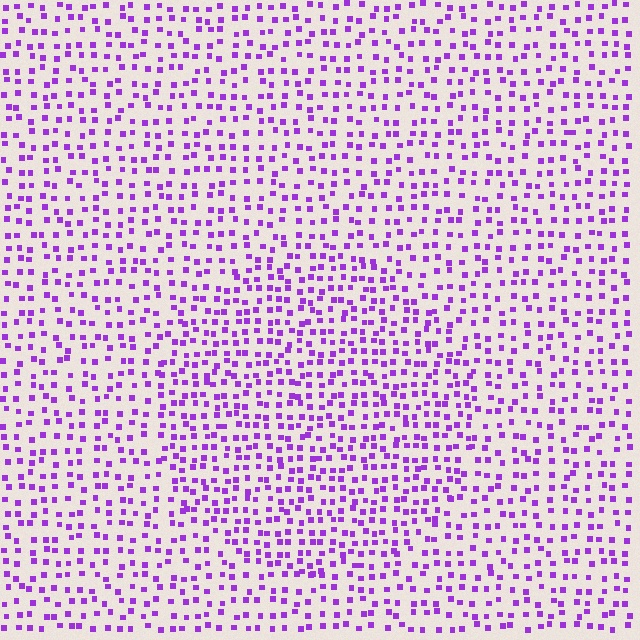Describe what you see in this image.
The image contains small purple elements arranged at two different densities. A circle-shaped region is visible where the elements are more densely packed than the surrounding area.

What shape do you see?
I see a circle.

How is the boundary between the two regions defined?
The boundary is defined by a change in element density (approximately 1.4x ratio). All elements are the same color, size, and shape.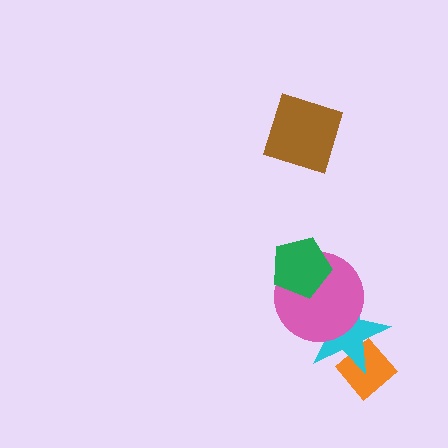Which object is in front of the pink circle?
The green pentagon is in front of the pink circle.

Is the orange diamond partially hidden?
Yes, it is partially covered by another shape.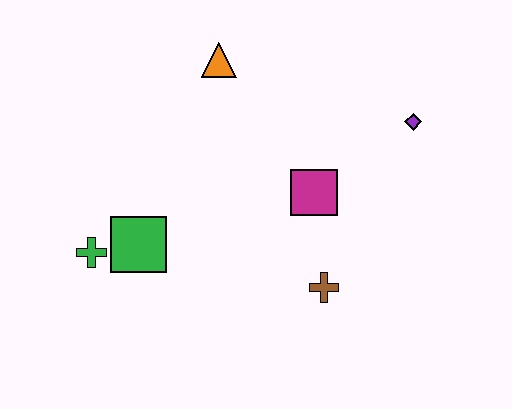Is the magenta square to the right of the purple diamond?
No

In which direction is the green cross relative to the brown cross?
The green cross is to the left of the brown cross.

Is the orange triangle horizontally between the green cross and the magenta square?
Yes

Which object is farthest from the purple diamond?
The green cross is farthest from the purple diamond.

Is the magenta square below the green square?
No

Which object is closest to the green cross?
The green square is closest to the green cross.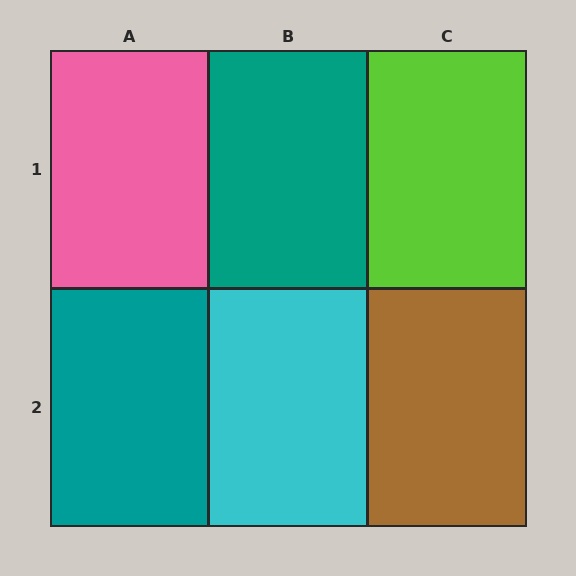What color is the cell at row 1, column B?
Teal.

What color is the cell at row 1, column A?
Pink.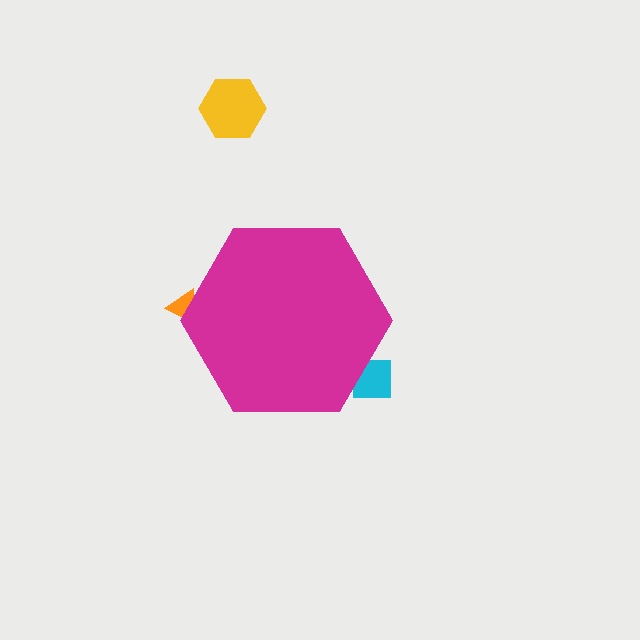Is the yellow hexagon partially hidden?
No, the yellow hexagon is fully visible.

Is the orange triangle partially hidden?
Yes, the orange triangle is partially hidden behind the magenta hexagon.